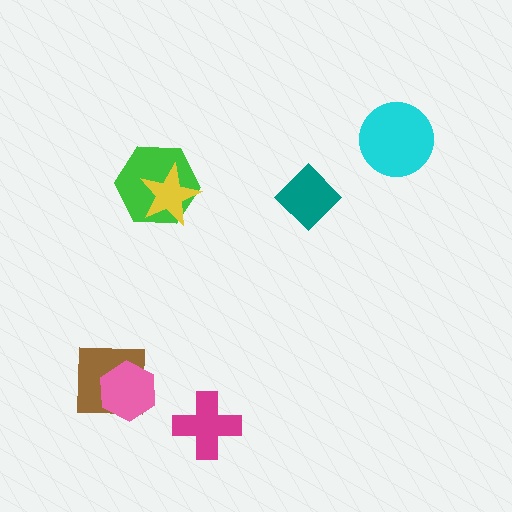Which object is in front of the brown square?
The pink hexagon is in front of the brown square.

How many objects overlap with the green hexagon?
1 object overlaps with the green hexagon.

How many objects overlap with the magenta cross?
0 objects overlap with the magenta cross.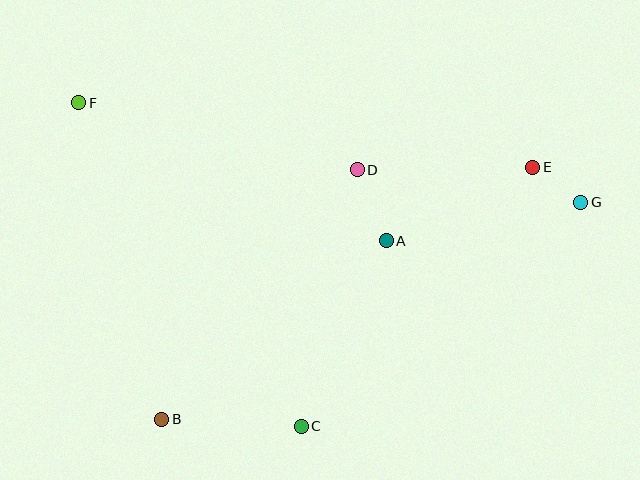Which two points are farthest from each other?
Points F and G are farthest from each other.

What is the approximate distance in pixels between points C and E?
The distance between C and E is approximately 347 pixels.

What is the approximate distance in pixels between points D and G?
The distance between D and G is approximately 225 pixels.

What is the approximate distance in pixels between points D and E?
The distance between D and E is approximately 175 pixels.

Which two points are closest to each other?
Points E and G are closest to each other.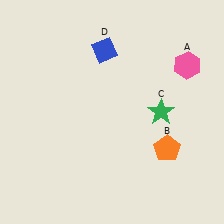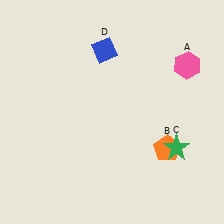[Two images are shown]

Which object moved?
The green star (C) moved down.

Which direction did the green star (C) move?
The green star (C) moved down.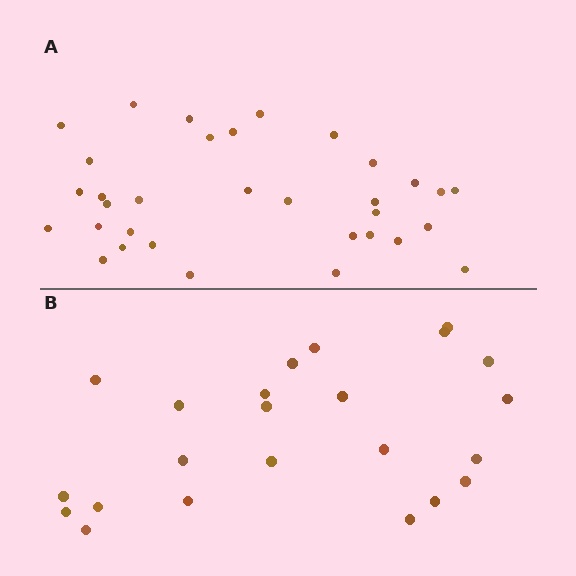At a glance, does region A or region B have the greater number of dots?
Region A (the top region) has more dots.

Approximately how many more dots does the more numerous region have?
Region A has roughly 10 or so more dots than region B.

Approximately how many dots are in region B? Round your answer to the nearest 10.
About 20 dots. (The exact count is 23, which rounds to 20.)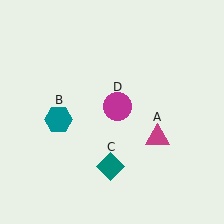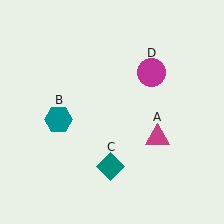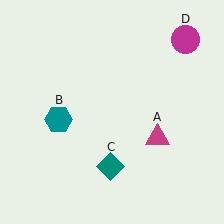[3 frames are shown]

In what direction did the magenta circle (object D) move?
The magenta circle (object D) moved up and to the right.